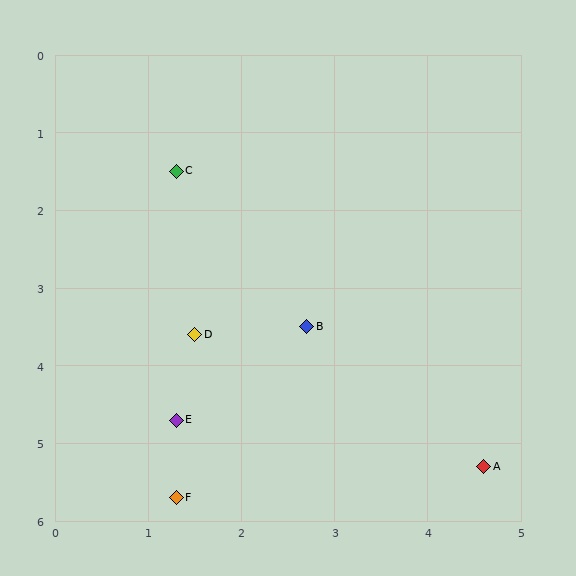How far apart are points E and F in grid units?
Points E and F are about 1.0 grid units apart.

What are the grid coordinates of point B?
Point B is at approximately (2.7, 3.5).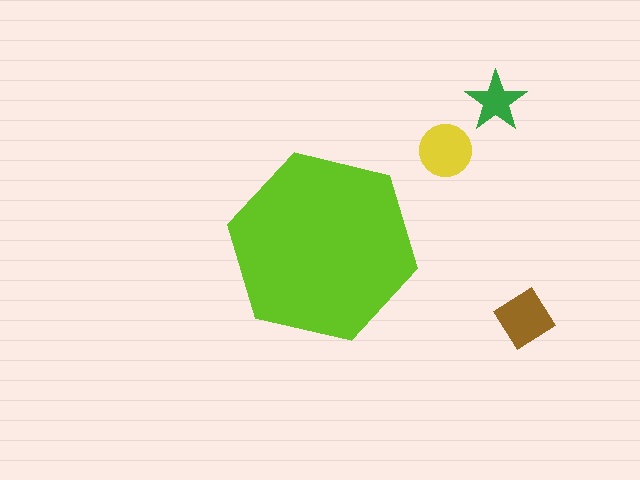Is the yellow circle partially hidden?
No, the yellow circle is fully visible.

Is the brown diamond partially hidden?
No, the brown diamond is fully visible.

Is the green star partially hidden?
No, the green star is fully visible.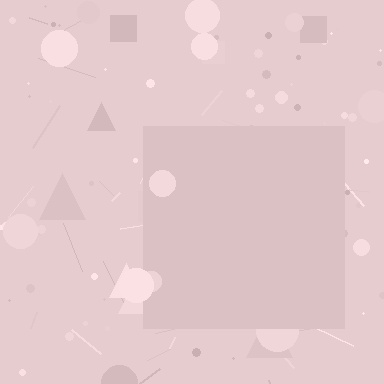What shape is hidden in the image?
A square is hidden in the image.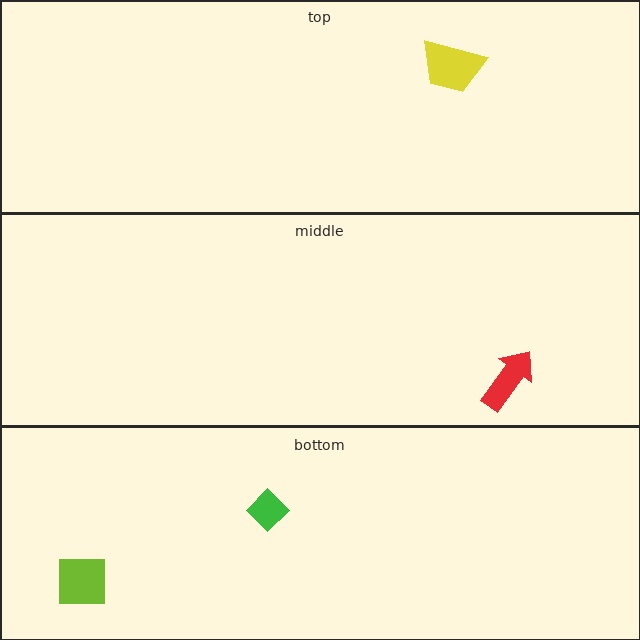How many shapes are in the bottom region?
2.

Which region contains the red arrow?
The middle region.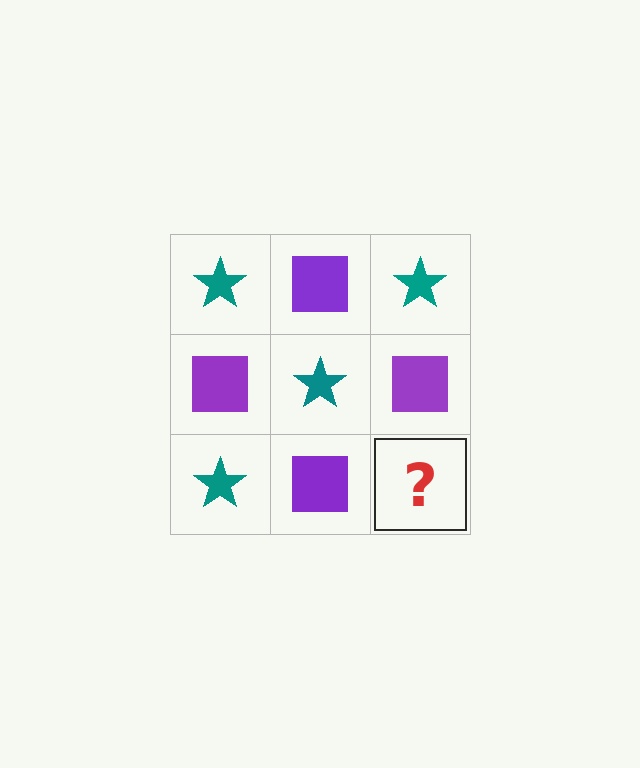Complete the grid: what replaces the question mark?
The question mark should be replaced with a teal star.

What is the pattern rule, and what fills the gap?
The rule is that it alternates teal star and purple square in a checkerboard pattern. The gap should be filled with a teal star.